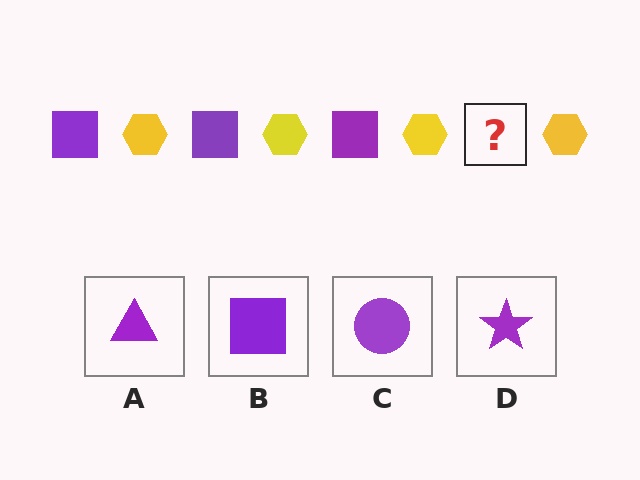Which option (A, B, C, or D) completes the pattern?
B.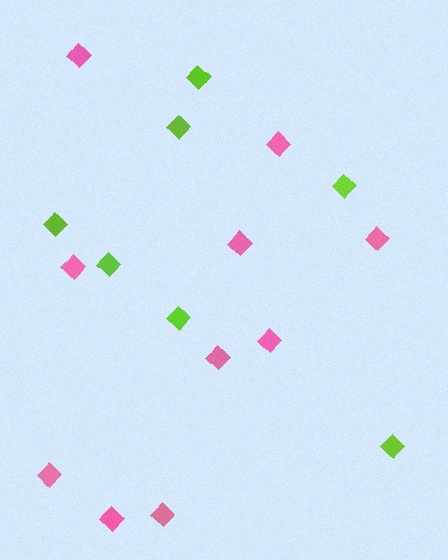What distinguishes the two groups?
There are 2 groups: one group of pink diamonds (10) and one group of lime diamonds (7).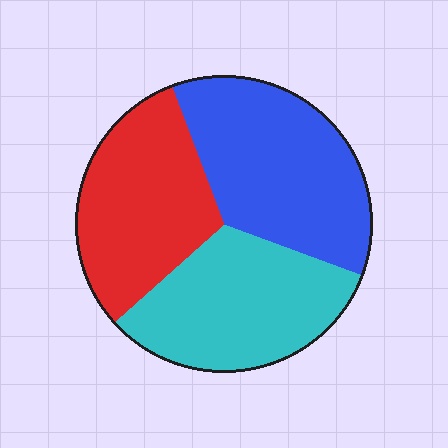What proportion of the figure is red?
Red covers about 30% of the figure.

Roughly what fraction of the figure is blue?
Blue covers roughly 35% of the figure.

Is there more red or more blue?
Blue.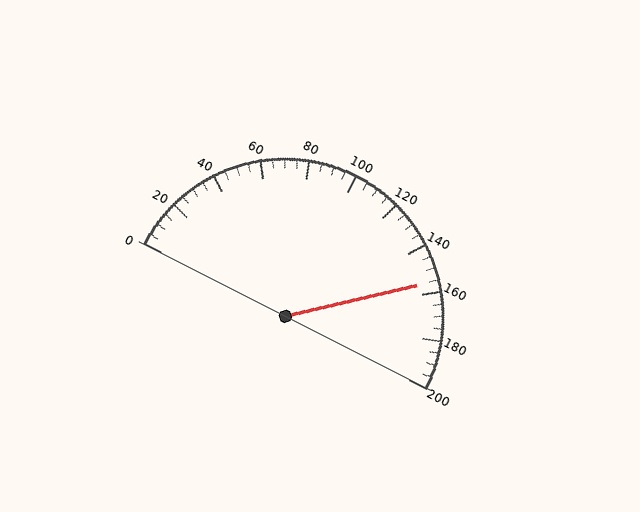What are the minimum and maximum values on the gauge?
The gauge ranges from 0 to 200.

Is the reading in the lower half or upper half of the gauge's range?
The reading is in the upper half of the range (0 to 200).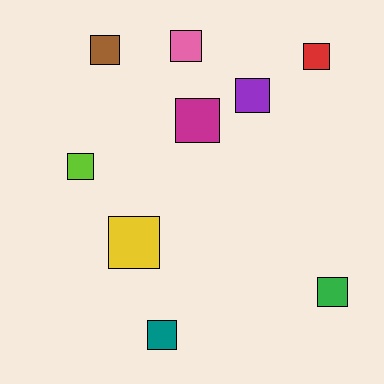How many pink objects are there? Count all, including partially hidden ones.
There is 1 pink object.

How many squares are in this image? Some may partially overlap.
There are 9 squares.